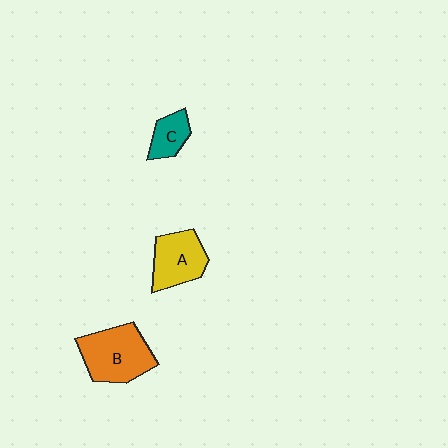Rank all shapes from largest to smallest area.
From largest to smallest: B (orange), A (yellow), C (teal).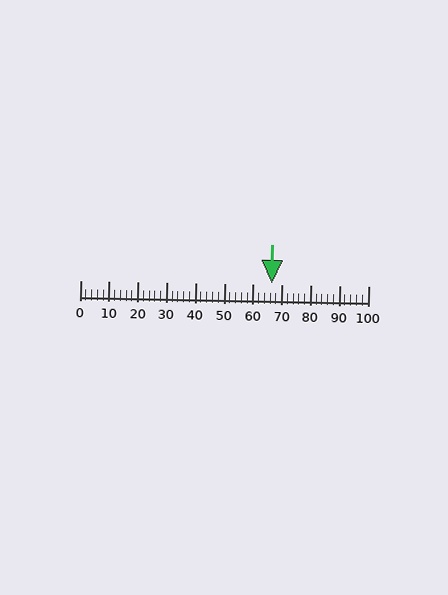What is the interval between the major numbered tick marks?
The major tick marks are spaced 10 units apart.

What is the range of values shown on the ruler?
The ruler shows values from 0 to 100.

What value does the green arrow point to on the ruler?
The green arrow points to approximately 66.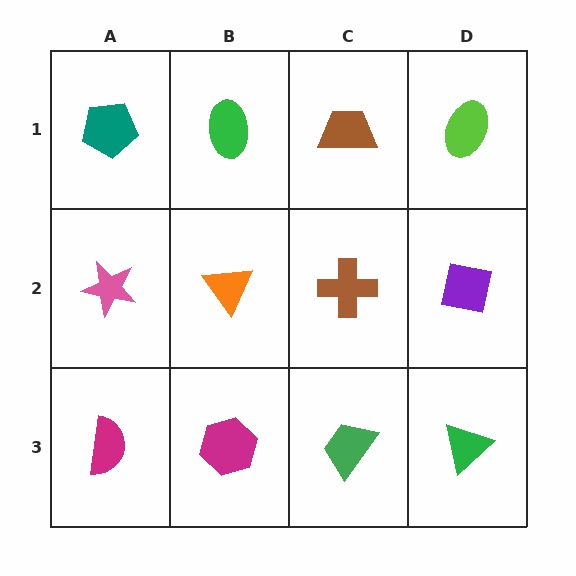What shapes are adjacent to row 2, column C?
A brown trapezoid (row 1, column C), a green trapezoid (row 3, column C), an orange triangle (row 2, column B), a purple square (row 2, column D).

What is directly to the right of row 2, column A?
An orange triangle.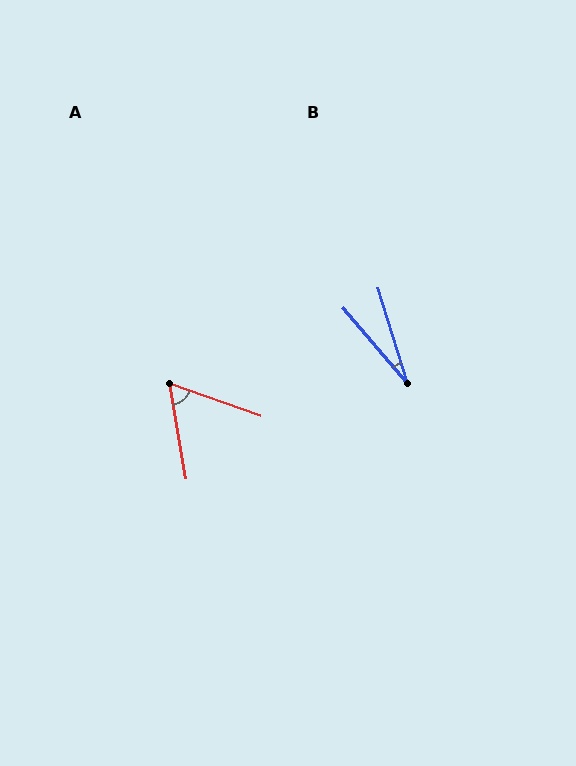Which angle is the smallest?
B, at approximately 23 degrees.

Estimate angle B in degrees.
Approximately 23 degrees.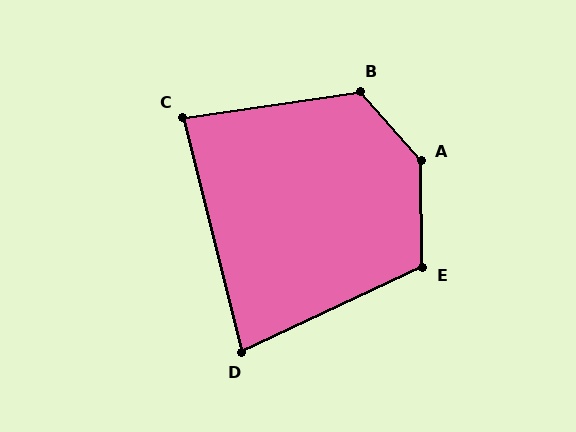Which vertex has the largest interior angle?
A, at approximately 140 degrees.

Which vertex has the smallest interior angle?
D, at approximately 79 degrees.